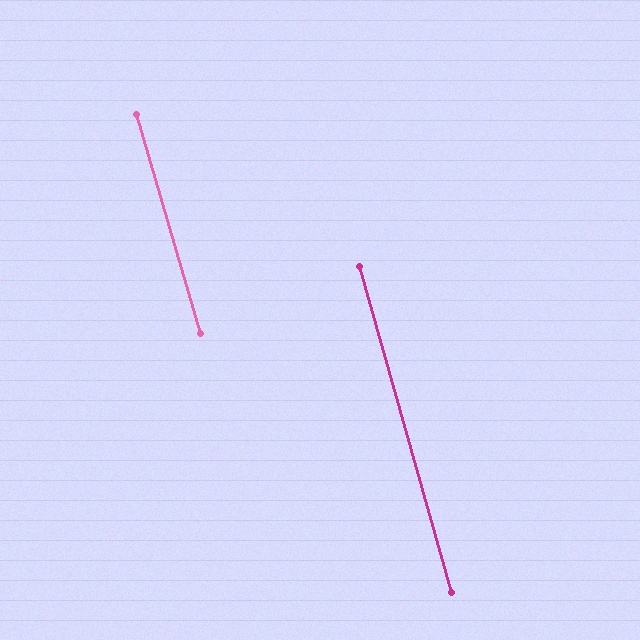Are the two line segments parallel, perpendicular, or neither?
Parallel — their directions differ by only 0.5°.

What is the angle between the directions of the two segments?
Approximately 0 degrees.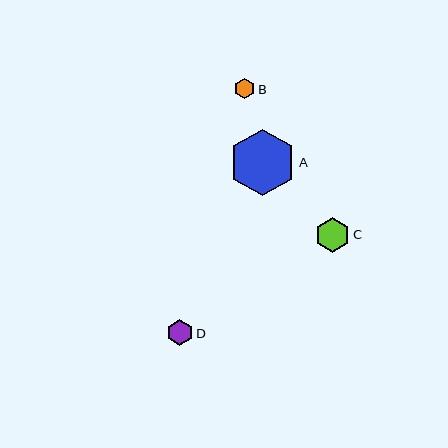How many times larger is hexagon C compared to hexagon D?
Hexagon C is approximately 1.3 times the size of hexagon D.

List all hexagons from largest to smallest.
From largest to smallest: A, C, D, B.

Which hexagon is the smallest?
Hexagon B is the smallest with a size of approximately 21 pixels.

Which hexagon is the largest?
Hexagon A is the largest with a size of approximately 67 pixels.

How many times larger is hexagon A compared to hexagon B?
Hexagon A is approximately 3.2 times the size of hexagon B.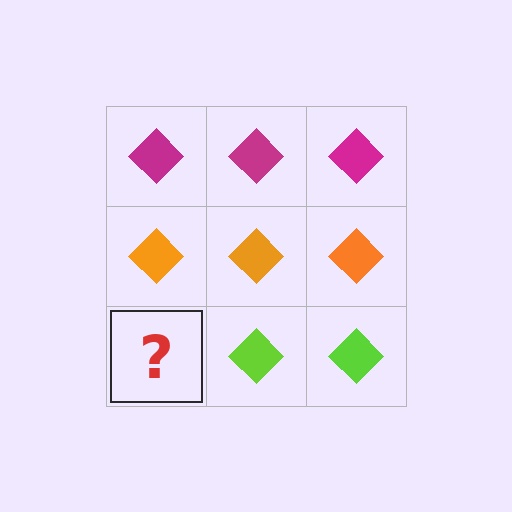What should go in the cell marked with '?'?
The missing cell should contain a lime diamond.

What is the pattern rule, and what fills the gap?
The rule is that each row has a consistent color. The gap should be filled with a lime diamond.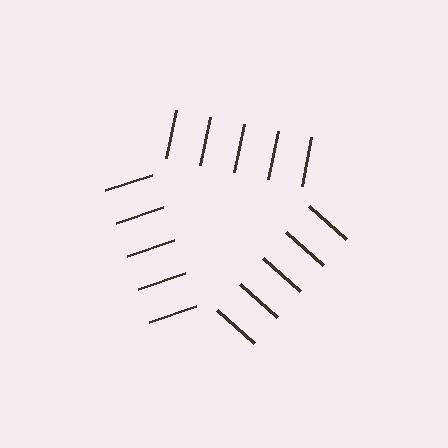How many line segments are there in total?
15 — 5 along each of the 3 edges.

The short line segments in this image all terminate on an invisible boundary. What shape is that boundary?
An illusory triangle — the line segments terminate on its edges but no continuous stroke is drawn.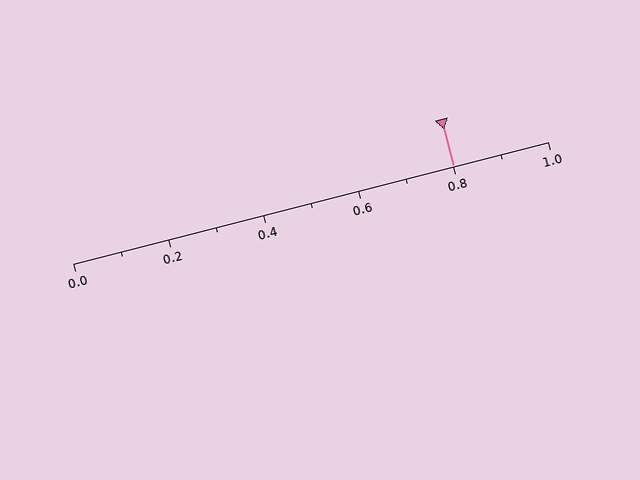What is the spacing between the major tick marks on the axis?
The major ticks are spaced 0.2 apart.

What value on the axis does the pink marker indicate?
The marker indicates approximately 0.8.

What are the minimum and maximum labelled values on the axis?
The axis runs from 0.0 to 1.0.